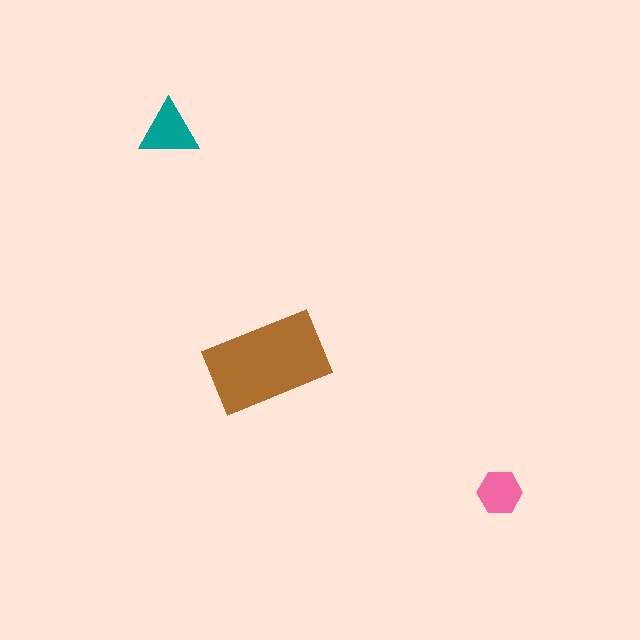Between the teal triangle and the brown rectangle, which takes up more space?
The brown rectangle.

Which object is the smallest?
The pink hexagon.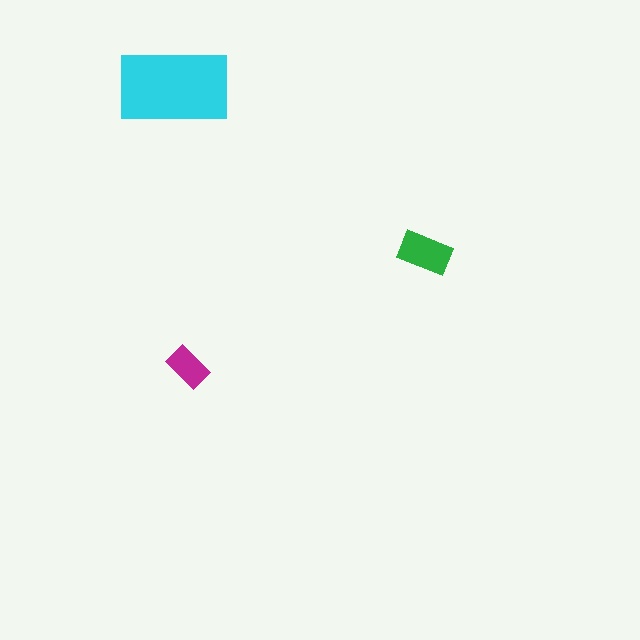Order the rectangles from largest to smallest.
the cyan one, the green one, the magenta one.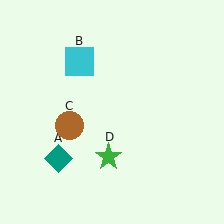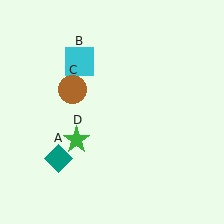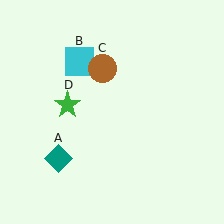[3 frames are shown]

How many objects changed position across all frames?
2 objects changed position: brown circle (object C), green star (object D).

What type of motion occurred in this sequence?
The brown circle (object C), green star (object D) rotated clockwise around the center of the scene.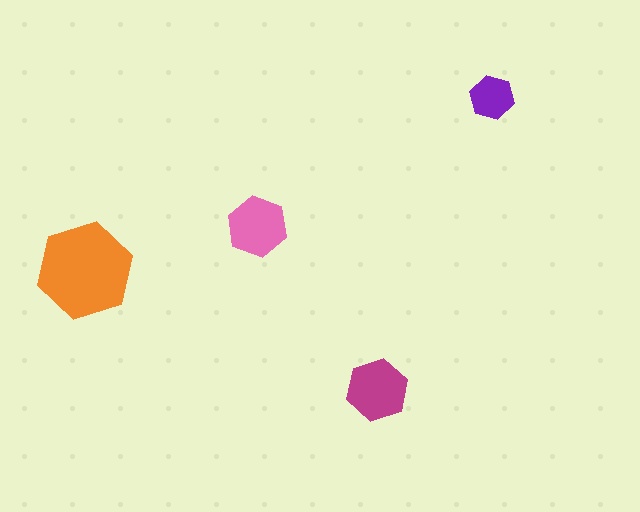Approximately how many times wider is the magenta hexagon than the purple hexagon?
About 1.5 times wider.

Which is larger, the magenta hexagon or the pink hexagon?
The magenta one.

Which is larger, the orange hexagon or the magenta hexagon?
The orange one.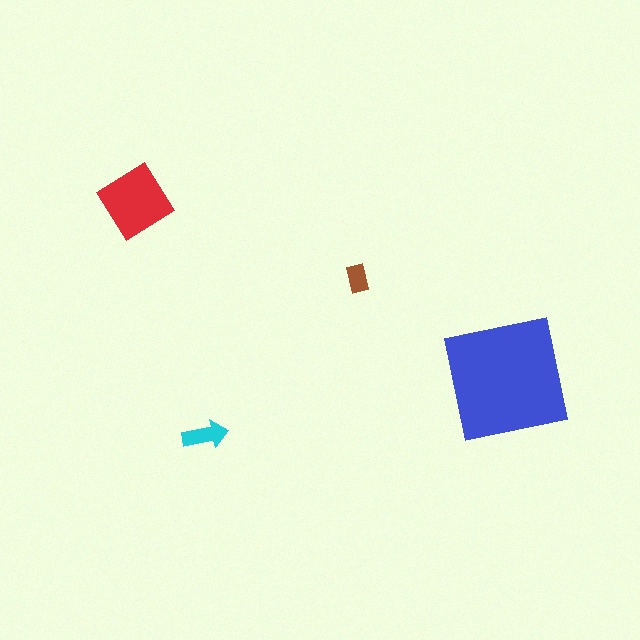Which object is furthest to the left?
The red diamond is leftmost.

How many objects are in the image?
There are 4 objects in the image.